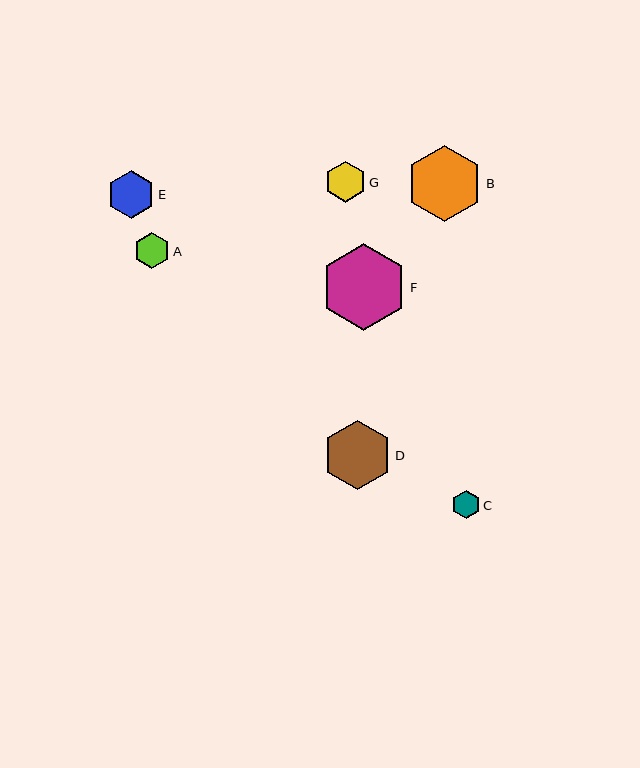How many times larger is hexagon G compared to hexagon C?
Hexagon G is approximately 1.4 times the size of hexagon C.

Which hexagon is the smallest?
Hexagon C is the smallest with a size of approximately 28 pixels.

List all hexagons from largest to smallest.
From largest to smallest: F, B, D, E, G, A, C.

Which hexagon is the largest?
Hexagon F is the largest with a size of approximately 87 pixels.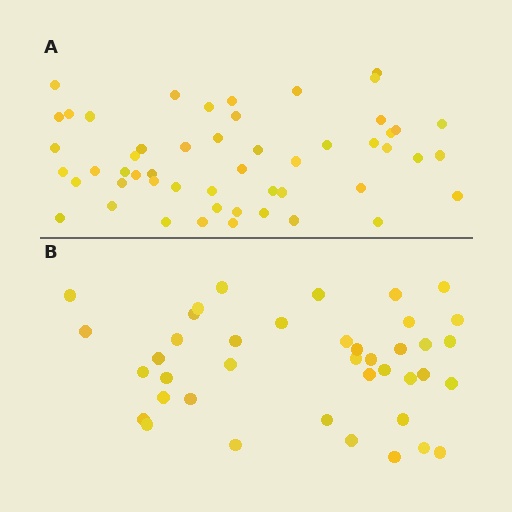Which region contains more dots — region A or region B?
Region A (the top region) has more dots.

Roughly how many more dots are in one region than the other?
Region A has roughly 12 or so more dots than region B.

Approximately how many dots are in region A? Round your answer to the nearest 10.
About 50 dots. (The exact count is 52, which rounds to 50.)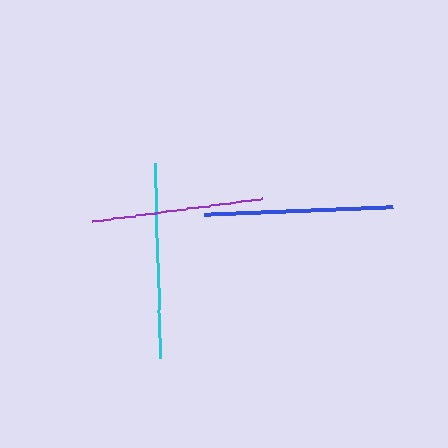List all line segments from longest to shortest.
From longest to shortest: cyan, blue, purple.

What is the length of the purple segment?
The purple segment is approximately 171 pixels long.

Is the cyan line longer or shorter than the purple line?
The cyan line is longer than the purple line.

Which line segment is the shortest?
The purple line is the shortest at approximately 171 pixels.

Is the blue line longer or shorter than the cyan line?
The cyan line is longer than the blue line.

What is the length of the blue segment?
The blue segment is approximately 189 pixels long.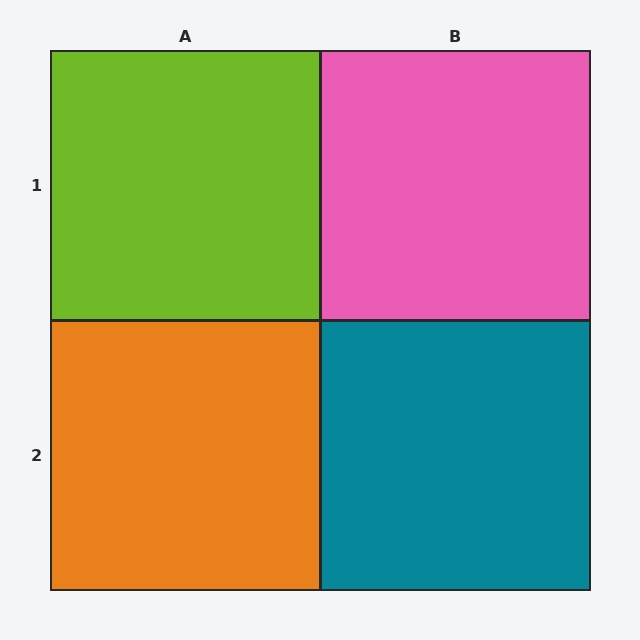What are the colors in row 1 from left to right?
Lime, pink.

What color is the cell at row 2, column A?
Orange.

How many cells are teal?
1 cell is teal.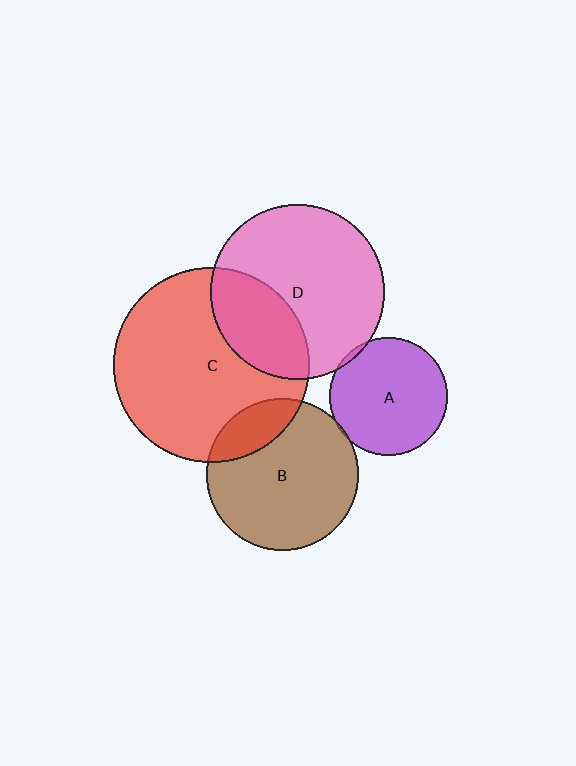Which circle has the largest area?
Circle C (red).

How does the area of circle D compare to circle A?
Approximately 2.2 times.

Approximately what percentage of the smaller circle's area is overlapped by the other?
Approximately 5%.